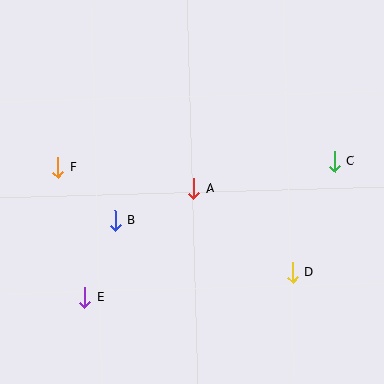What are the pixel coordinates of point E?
Point E is at (85, 297).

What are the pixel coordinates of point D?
Point D is at (292, 272).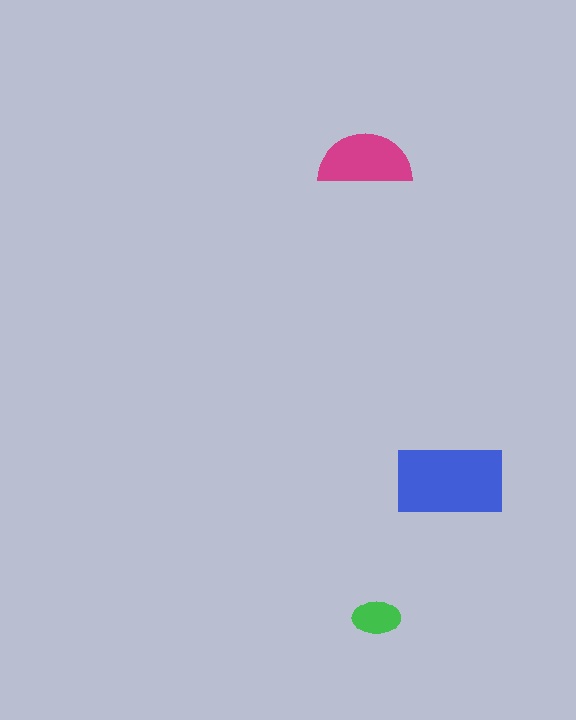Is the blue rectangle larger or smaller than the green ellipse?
Larger.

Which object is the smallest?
The green ellipse.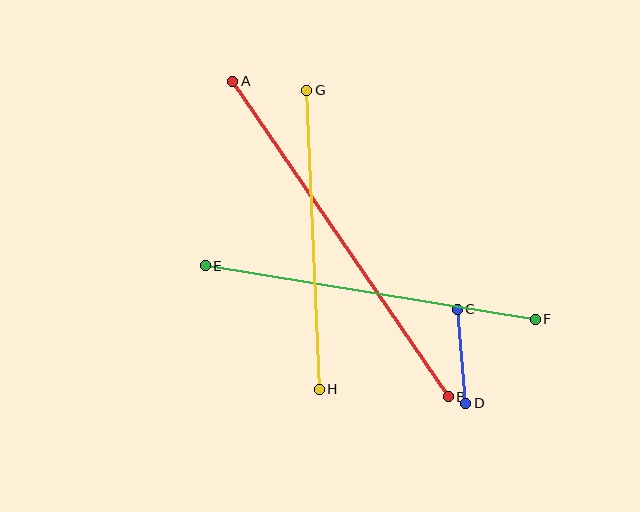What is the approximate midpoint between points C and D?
The midpoint is at approximately (462, 356) pixels.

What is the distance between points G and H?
The distance is approximately 299 pixels.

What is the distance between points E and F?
The distance is approximately 334 pixels.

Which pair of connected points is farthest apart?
Points A and B are farthest apart.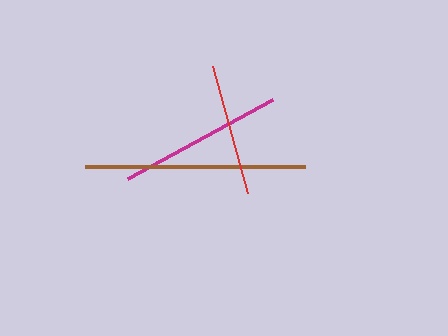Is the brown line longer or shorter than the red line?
The brown line is longer than the red line.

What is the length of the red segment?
The red segment is approximately 131 pixels long.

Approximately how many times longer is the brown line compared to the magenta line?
The brown line is approximately 1.3 times the length of the magenta line.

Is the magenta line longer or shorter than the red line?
The magenta line is longer than the red line.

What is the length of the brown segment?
The brown segment is approximately 220 pixels long.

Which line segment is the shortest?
The red line is the shortest at approximately 131 pixels.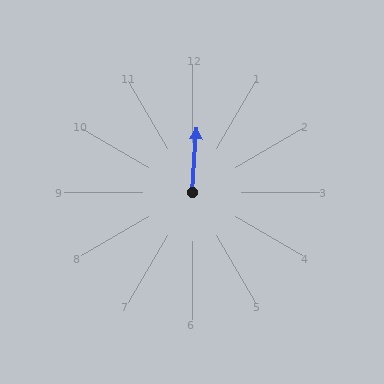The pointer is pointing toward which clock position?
Roughly 12 o'clock.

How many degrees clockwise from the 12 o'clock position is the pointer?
Approximately 4 degrees.